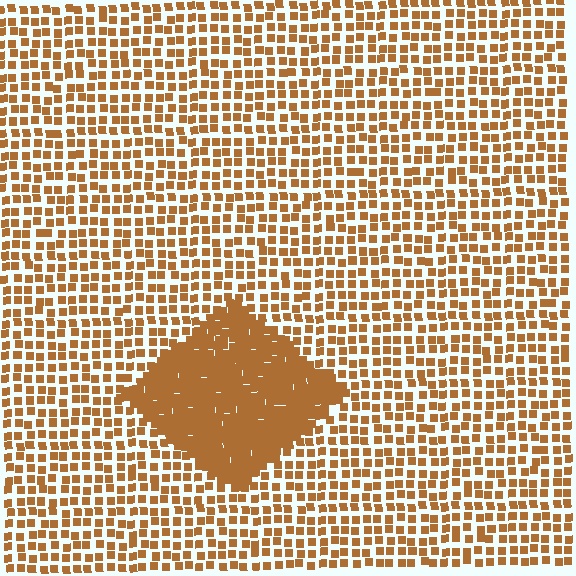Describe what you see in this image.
The image contains small brown elements arranged at two different densities. A diamond-shaped region is visible where the elements are more densely packed than the surrounding area.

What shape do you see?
I see a diamond.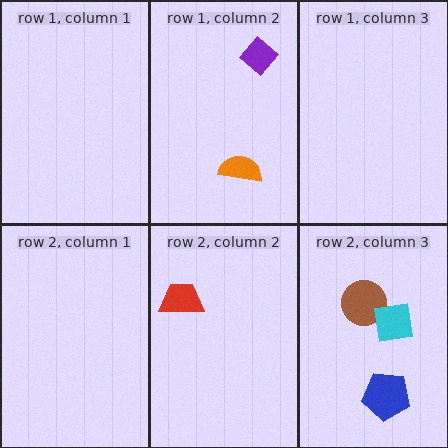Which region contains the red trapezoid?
The row 2, column 2 region.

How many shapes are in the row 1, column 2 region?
2.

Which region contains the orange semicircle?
The row 1, column 2 region.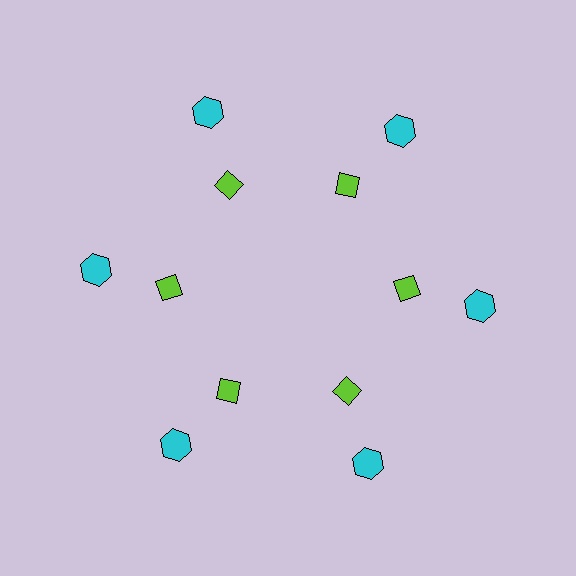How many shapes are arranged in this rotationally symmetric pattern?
There are 12 shapes, arranged in 6 groups of 2.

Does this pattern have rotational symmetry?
Yes, this pattern has 6-fold rotational symmetry. It looks the same after rotating 60 degrees around the center.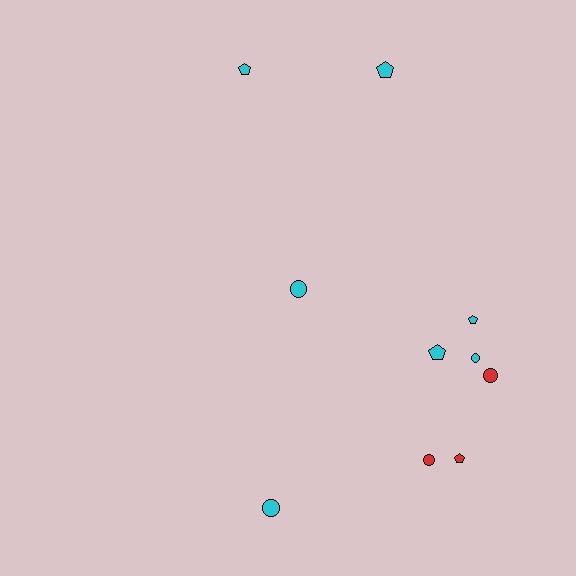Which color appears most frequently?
Cyan, with 7 objects.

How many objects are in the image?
There are 10 objects.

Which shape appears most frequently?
Pentagon, with 5 objects.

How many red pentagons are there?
There is 1 red pentagon.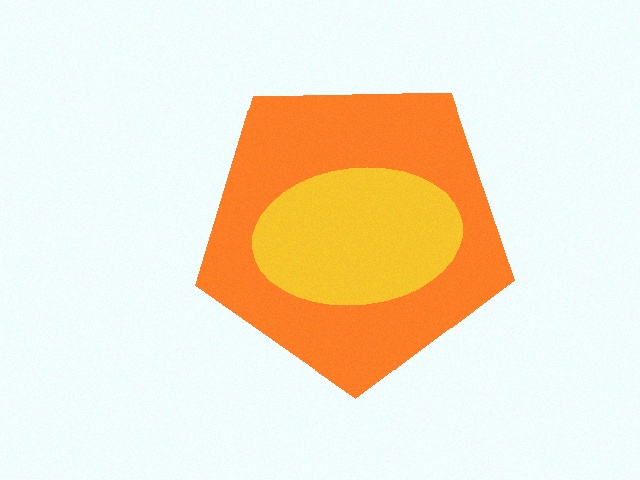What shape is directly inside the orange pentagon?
The yellow ellipse.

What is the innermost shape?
The yellow ellipse.